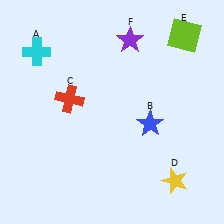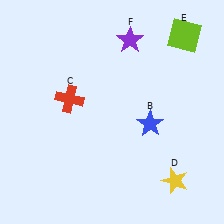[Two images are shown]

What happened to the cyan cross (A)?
The cyan cross (A) was removed in Image 2. It was in the top-left area of Image 1.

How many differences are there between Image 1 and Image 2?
There is 1 difference between the two images.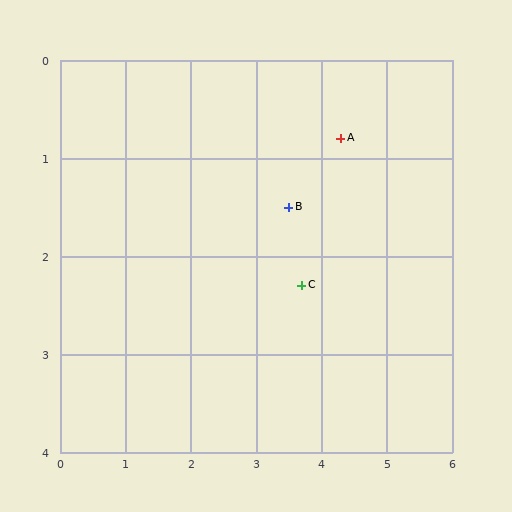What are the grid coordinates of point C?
Point C is at approximately (3.7, 2.3).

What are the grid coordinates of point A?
Point A is at approximately (4.3, 0.8).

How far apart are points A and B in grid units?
Points A and B are about 1.1 grid units apart.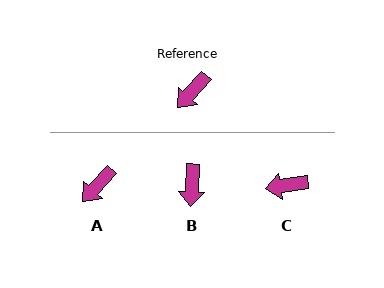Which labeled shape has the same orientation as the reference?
A.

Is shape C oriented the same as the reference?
No, it is off by about 39 degrees.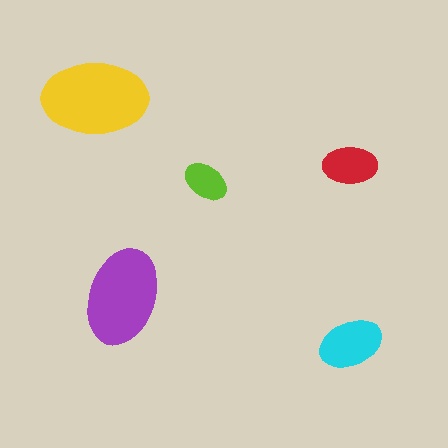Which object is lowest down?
The cyan ellipse is bottommost.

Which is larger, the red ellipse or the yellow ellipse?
The yellow one.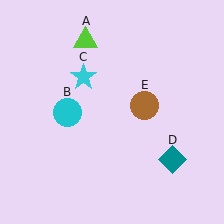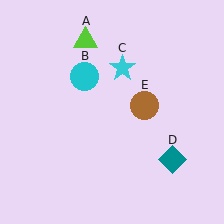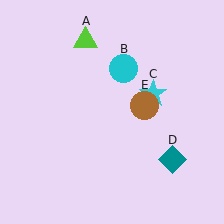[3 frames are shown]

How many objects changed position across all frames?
2 objects changed position: cyan circle (object B), cyan star (object C).